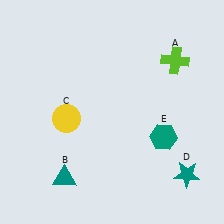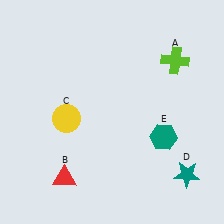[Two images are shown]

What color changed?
The triangle (B) changed from teal in Image 1 to red in Image 2.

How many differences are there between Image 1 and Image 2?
There is 1 difference between the two images.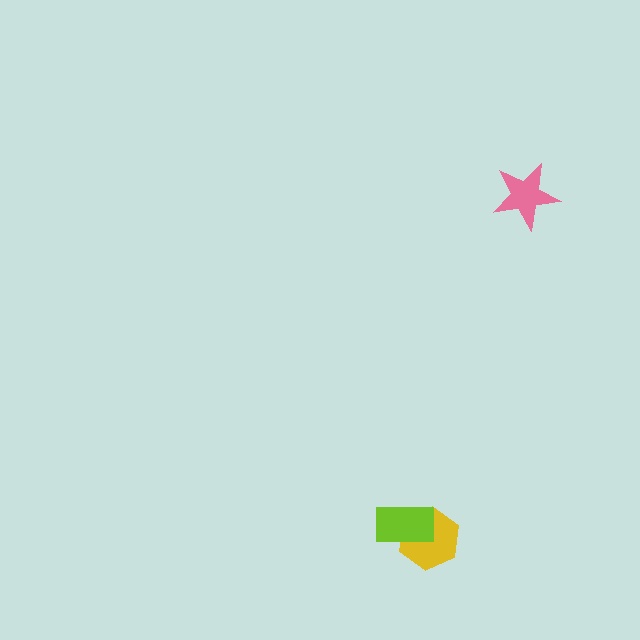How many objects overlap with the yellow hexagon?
1 object overlaps with the yellow hexagon.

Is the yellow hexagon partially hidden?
Yes, it is partially covered by another shape.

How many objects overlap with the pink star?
0 objects overlap with the pink star.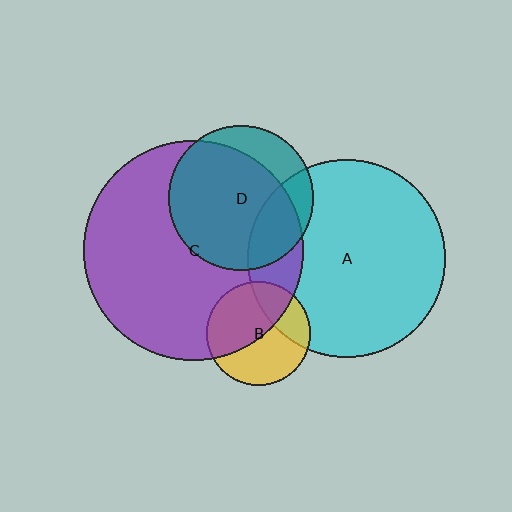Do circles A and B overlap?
Yes.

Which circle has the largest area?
Circle C (purple).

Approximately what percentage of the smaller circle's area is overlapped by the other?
Approximately 25%.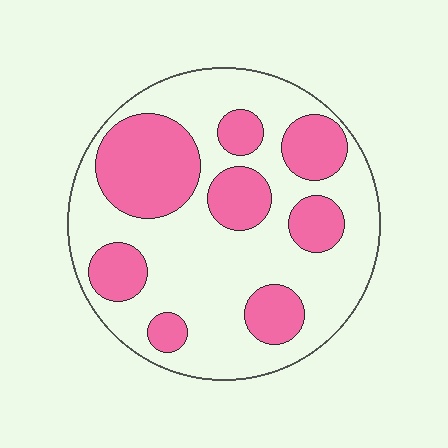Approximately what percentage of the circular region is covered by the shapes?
Approximately 35%.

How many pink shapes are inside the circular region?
8.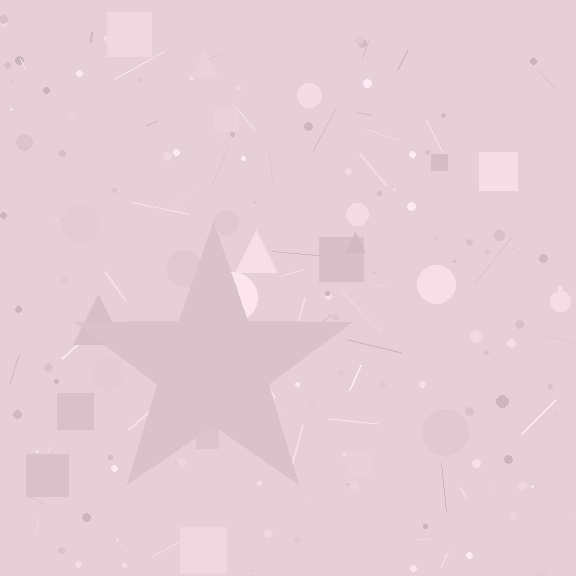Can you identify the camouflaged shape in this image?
The camouflaged shape is a star.